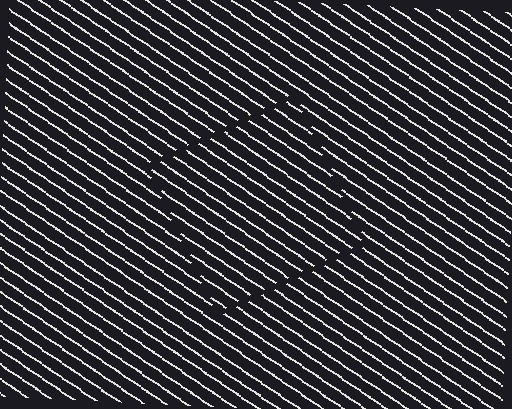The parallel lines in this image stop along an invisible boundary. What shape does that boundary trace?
An illusory square. The interior of the shape contains the same grating, shifted by half a period — the contour is defined by the phase discontinuity where line-ends from the inner and outer gratings abut.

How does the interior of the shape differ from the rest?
The interior of the shape contains the same grating, shifted by half a period — the contour is defined by the phase discontinuity where line-ends from the inner and outer gratings abut.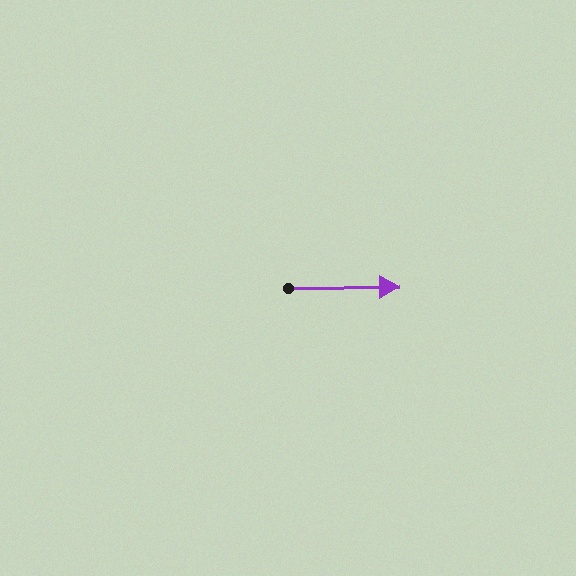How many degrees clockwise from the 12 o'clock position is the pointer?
Approximately 89 degrees.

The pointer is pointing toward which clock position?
Roughly 3 o'clock.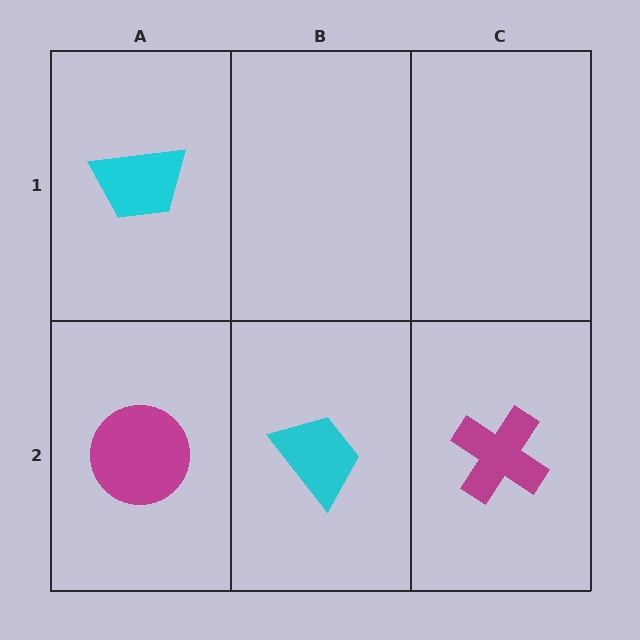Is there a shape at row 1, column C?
No, that cell is empty.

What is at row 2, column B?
A cyan trapezoid.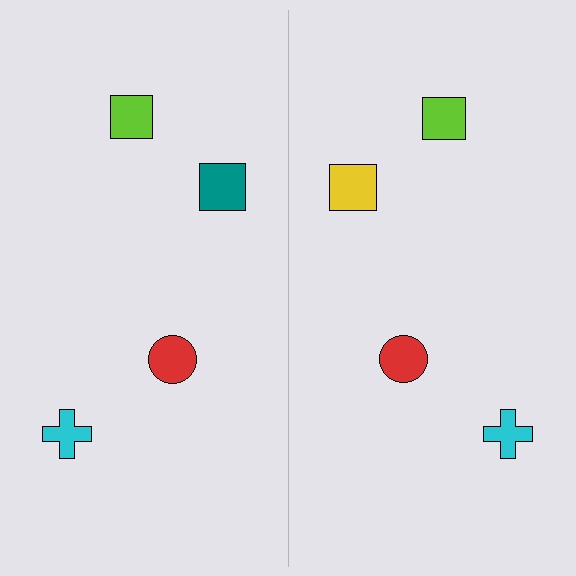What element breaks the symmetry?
The yellow square on the right side breaks the symmetry — its mirror counterpart is teal.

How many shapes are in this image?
There are 8 shapes in this image.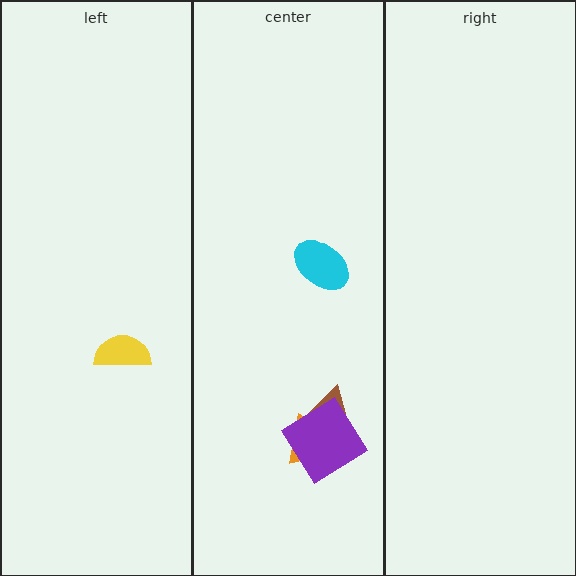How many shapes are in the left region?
1.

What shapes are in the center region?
The brown triangle, the orange trapezoid, the cyan ellipse, the purple diamond.